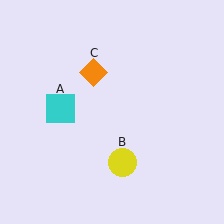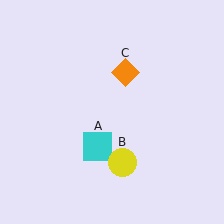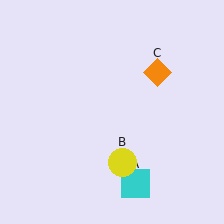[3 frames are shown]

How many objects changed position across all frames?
2 objects changed position: cyan square (object A), orange diamond (object C).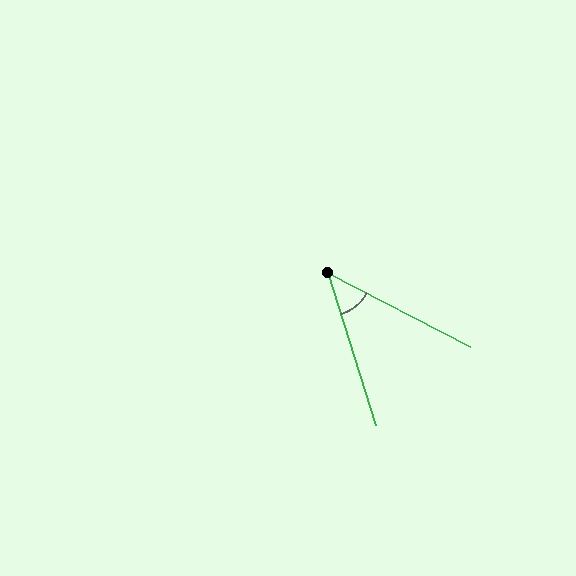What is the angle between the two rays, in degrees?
Approximately 45 degrees.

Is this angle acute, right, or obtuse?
It is acute.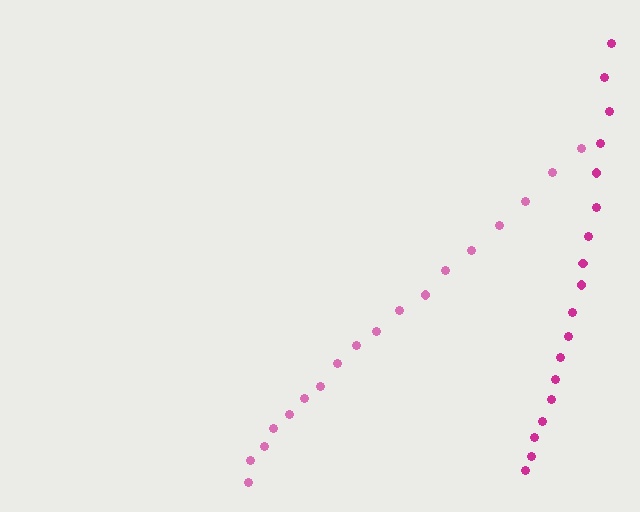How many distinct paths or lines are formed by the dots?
There are 2 distinct paths.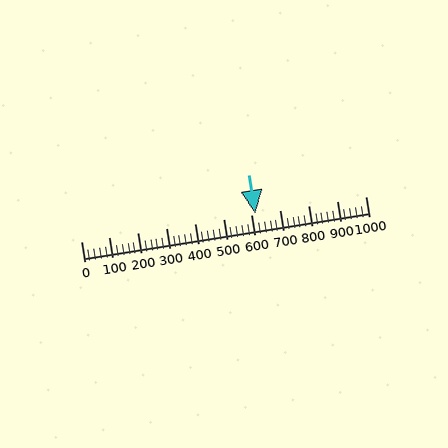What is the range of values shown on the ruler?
The ruler shows values from 0 to 1000.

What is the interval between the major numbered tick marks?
The major tick marks are spaced 100 units apart.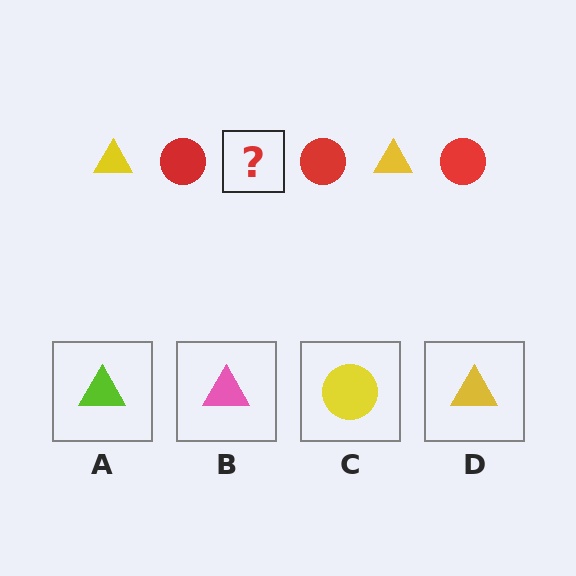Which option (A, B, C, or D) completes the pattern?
D.